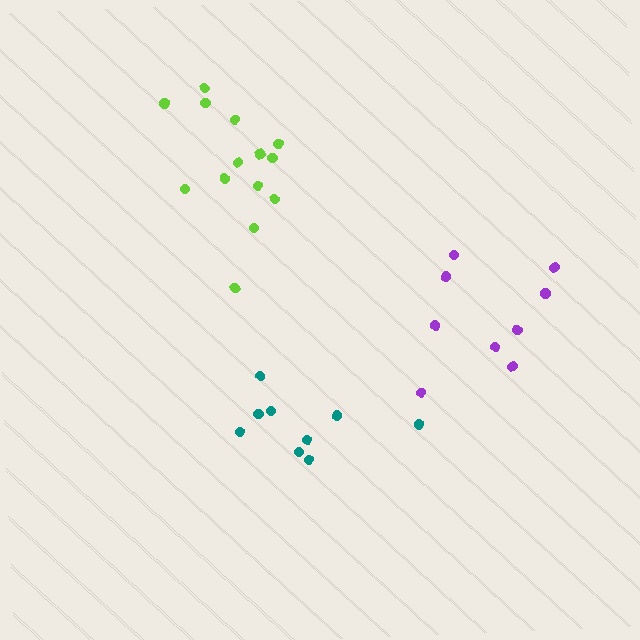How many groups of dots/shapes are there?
There are 3 groups.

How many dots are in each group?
Group 1: 14 dots, Group 2: 9 dots, Group 3: 9 dots (32 total).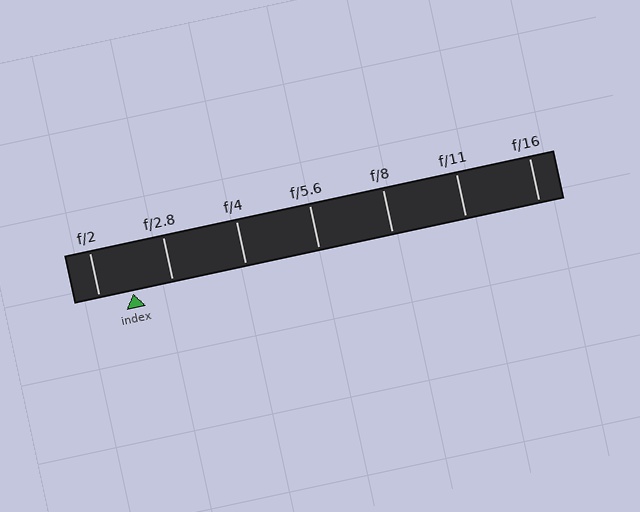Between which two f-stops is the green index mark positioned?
The index mark is between f/2 and f/2.8.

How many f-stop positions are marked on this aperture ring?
There are 7 f-stop positions marked.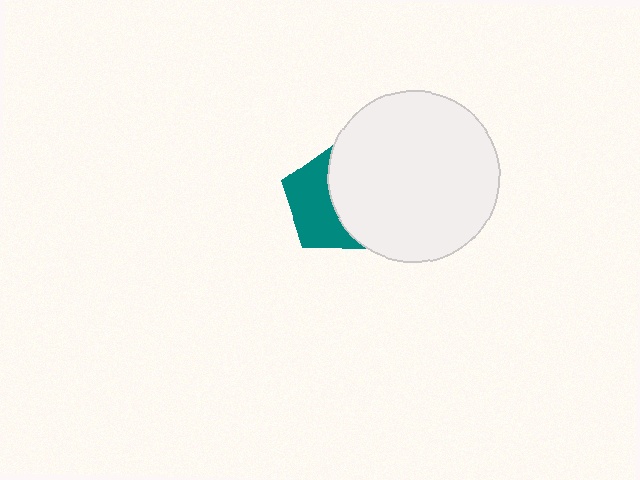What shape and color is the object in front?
The object in front is a white circle.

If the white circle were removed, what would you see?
You would see the complete teal pentagon.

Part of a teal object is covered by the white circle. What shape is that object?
It is a pentagon.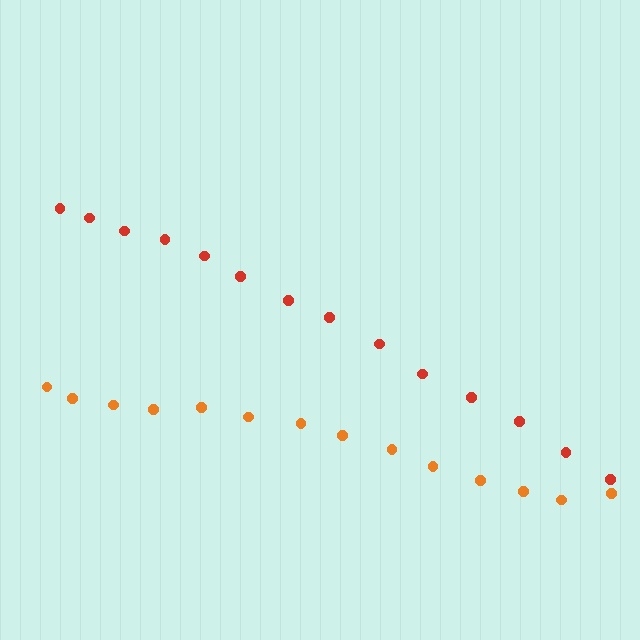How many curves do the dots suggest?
There are 2 distinct paths.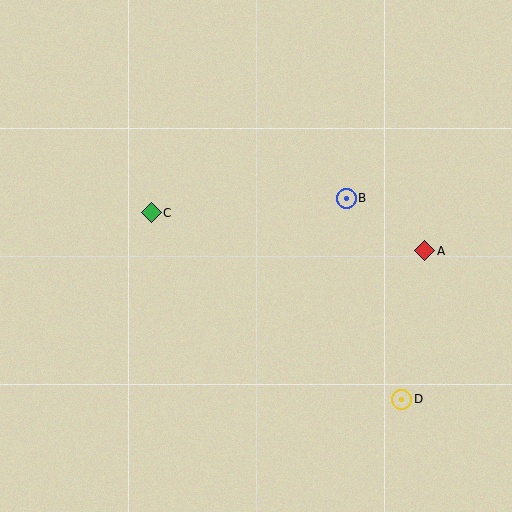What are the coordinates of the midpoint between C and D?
The midpoint between C and D is at (277, 306).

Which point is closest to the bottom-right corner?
Point D is closest to the bottom-right corner.